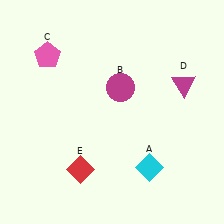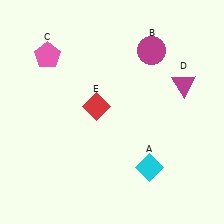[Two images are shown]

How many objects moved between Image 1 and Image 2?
2 objects moved between the two images.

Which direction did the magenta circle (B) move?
The magenta circle (B) moved up.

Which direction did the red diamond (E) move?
The red diamond (E) moved up.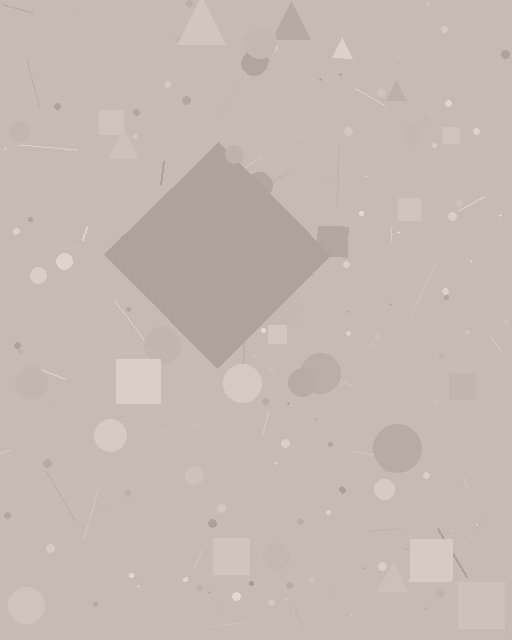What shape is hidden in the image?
A diamond is hidden in the image.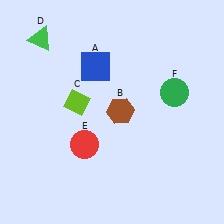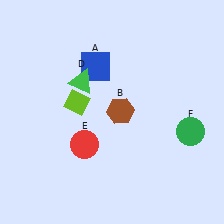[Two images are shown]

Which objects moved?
The objects that moved are: the green triangle (D), the green circle (F).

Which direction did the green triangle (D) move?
The green triangle (D) moved down.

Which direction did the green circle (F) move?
The green circle (F) moved down.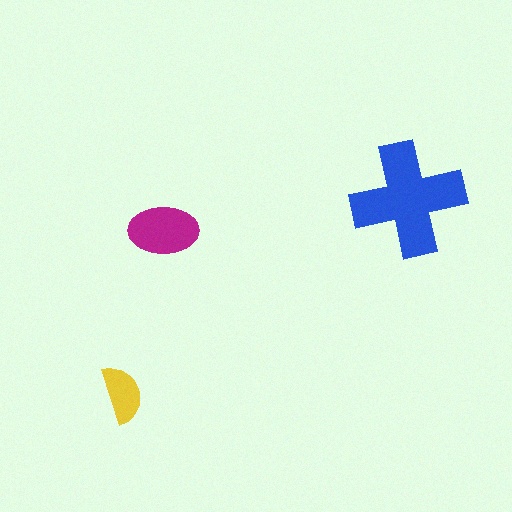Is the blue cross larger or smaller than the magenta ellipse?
Larger.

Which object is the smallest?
The yellow semicircle.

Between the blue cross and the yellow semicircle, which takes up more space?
The blue cross.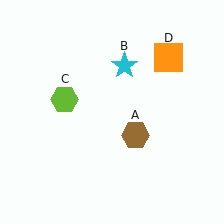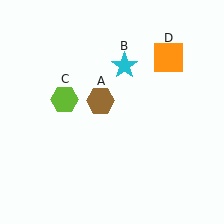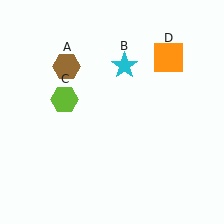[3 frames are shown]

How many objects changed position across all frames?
1 object changed position: brown hexagon (object A).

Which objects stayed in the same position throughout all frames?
Cyan star (object B) and lime hexagon (object C) and orange square (object D) remained stationary.